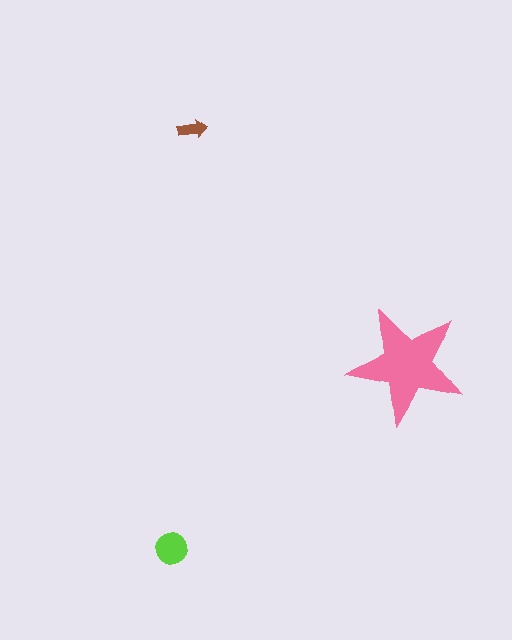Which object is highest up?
The brown arrow is topmost.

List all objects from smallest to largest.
The brown arrow, the lime circle, the pink star.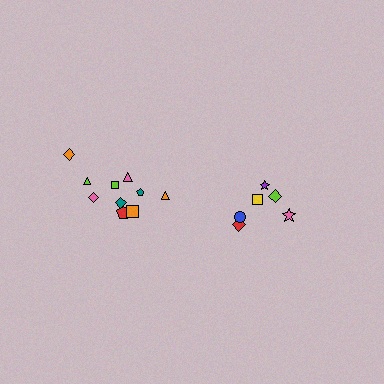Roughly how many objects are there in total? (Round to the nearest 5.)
Roughly 15 objects in total.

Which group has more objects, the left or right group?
The left group.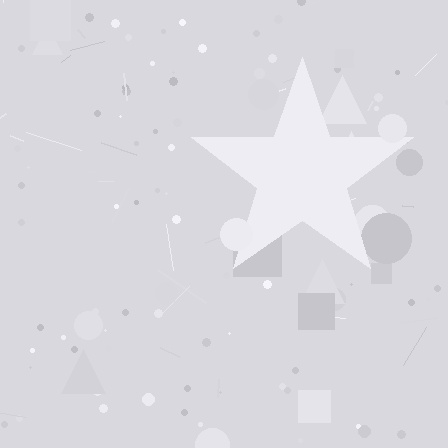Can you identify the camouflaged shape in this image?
The camouflaged shape is a star.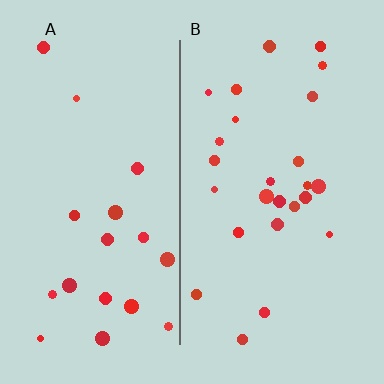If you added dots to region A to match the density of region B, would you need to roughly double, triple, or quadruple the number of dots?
Approximately double.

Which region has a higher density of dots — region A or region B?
B (the right).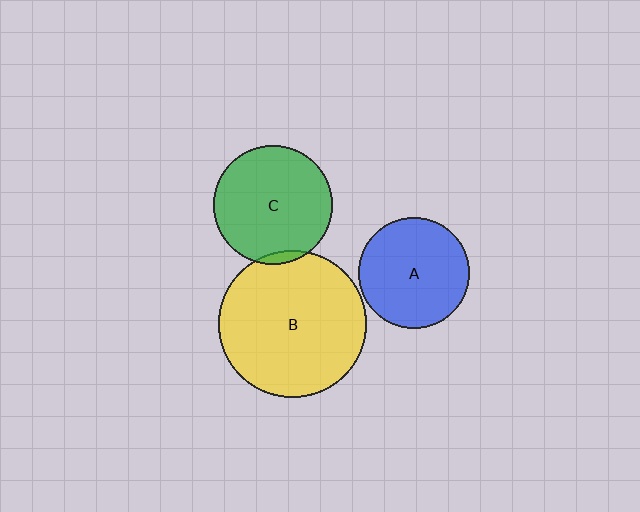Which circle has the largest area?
Circle B (yellow).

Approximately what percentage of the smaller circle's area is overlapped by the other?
Approximately 5%.